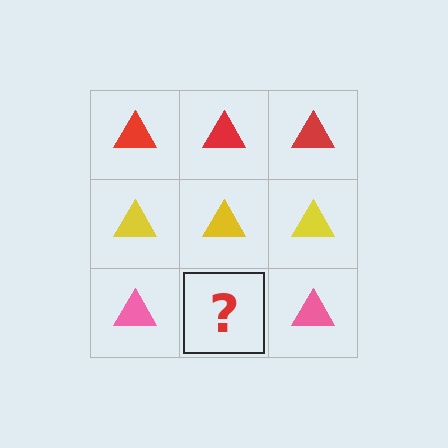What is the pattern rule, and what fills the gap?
The rule is that each row has a consistent color. The gap should be filled with a pink triangle.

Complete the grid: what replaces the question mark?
The question mark should be replaced with a pink triangle.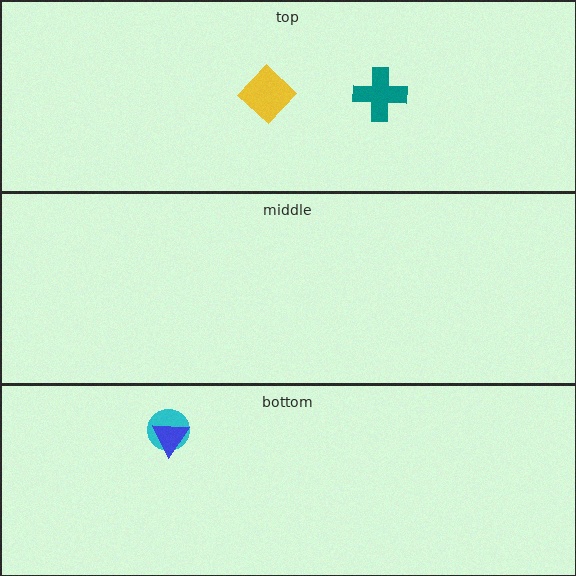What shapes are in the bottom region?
The cyan circle, the blue triangle.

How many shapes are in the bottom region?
2.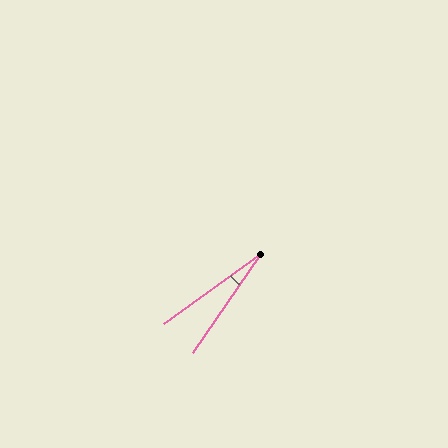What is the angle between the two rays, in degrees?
Approximately 20 degrees.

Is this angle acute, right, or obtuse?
It is acute.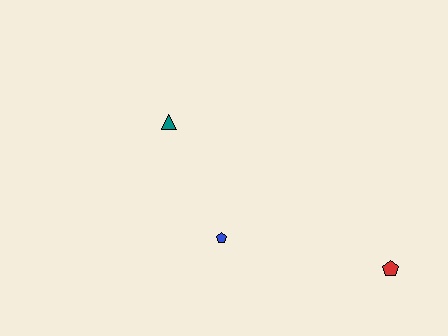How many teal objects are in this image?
There is 1 teal object.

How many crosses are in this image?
There are no crosses.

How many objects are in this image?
There are 3 objects.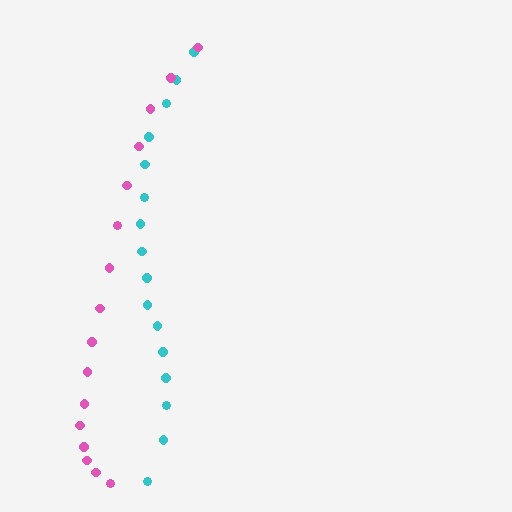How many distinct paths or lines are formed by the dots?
There are 2 distinct paths.